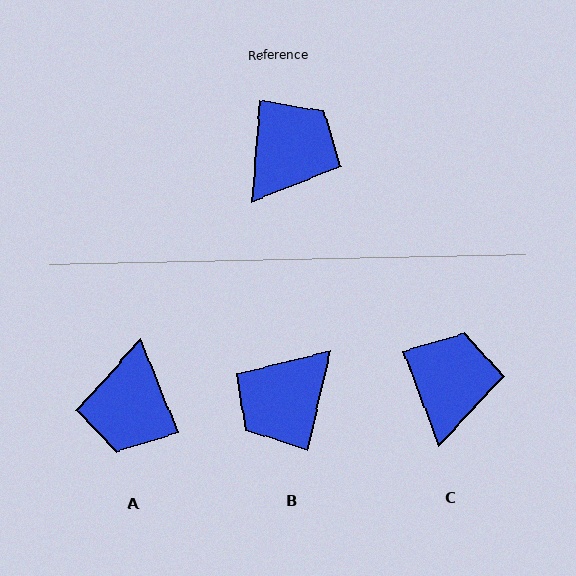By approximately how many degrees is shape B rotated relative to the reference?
Approximately 172 degrees counter-clockwise.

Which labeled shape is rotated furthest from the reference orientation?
B, about 172 degrees away.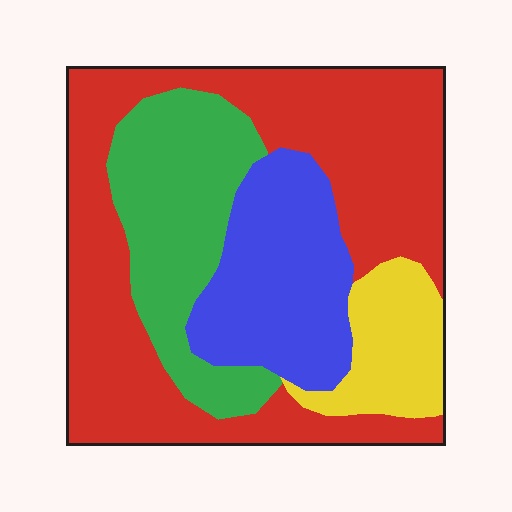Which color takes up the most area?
Red, at roughly 50%.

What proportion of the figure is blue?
Blue covers roughly 20% of the figure.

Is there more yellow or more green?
Green.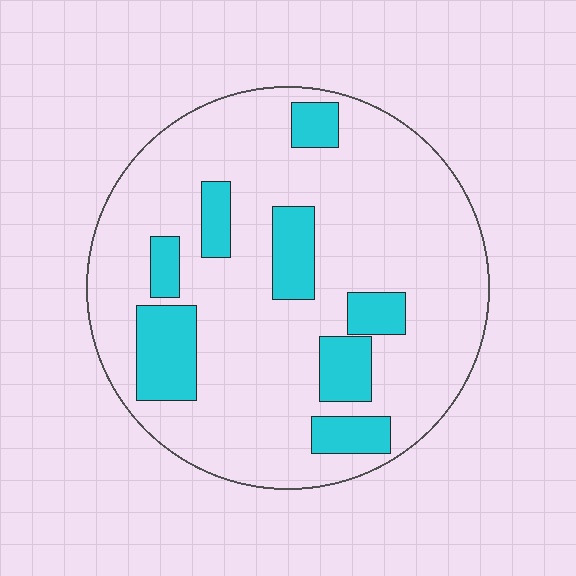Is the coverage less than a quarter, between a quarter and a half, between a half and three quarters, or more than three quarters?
Less than a quarter.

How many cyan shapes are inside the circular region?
8.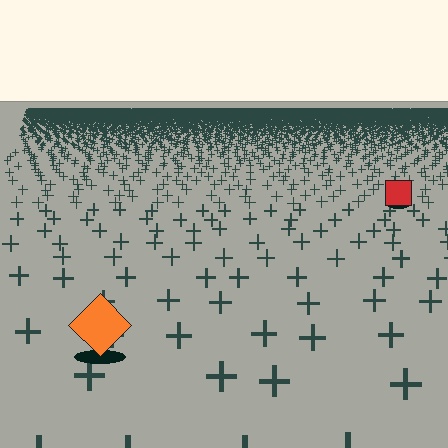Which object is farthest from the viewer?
The red square is farthest from the viewer. It appears smaller and the ground texture around it is denser.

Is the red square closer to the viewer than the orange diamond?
No. The orange diamond is closer — you can tell from the texture gradient: the ground texture is coarser near it.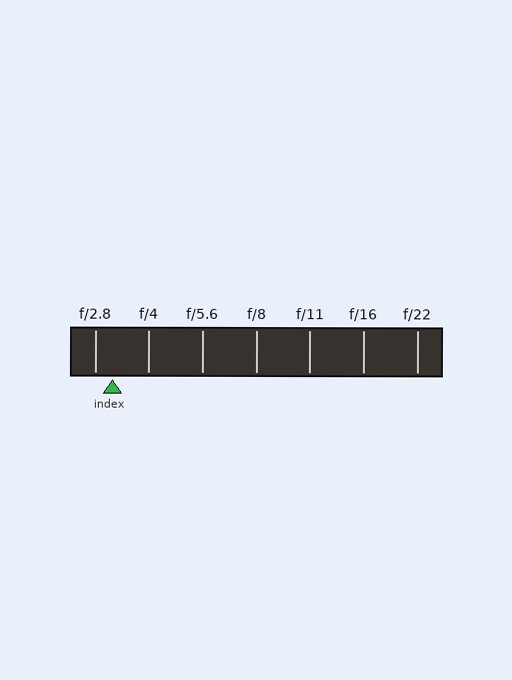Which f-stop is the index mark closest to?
The index mark is closest to f/2.8.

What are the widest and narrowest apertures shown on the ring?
The widest aperture shown is f/2.8 and the narrowest is f/22.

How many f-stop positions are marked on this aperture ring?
There are 7 f-stop positions marked.